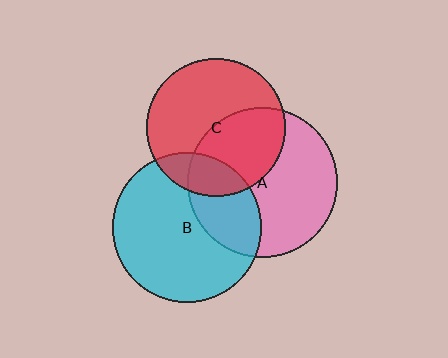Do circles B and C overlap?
Yes.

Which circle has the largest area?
Circle A (pink).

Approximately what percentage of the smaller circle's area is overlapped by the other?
Approximately 20%.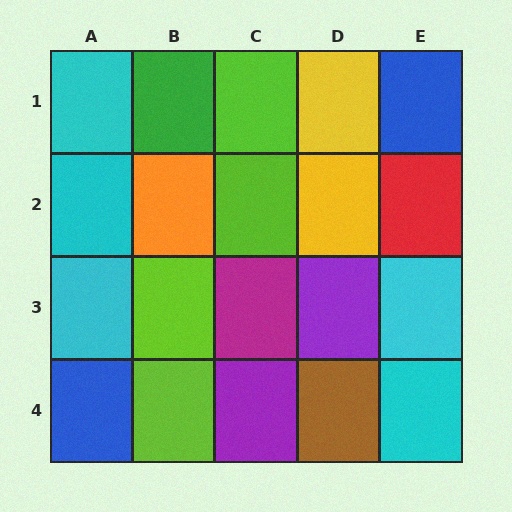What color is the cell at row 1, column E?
Blue.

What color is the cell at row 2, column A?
Cyan.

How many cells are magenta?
1 cell is magenta.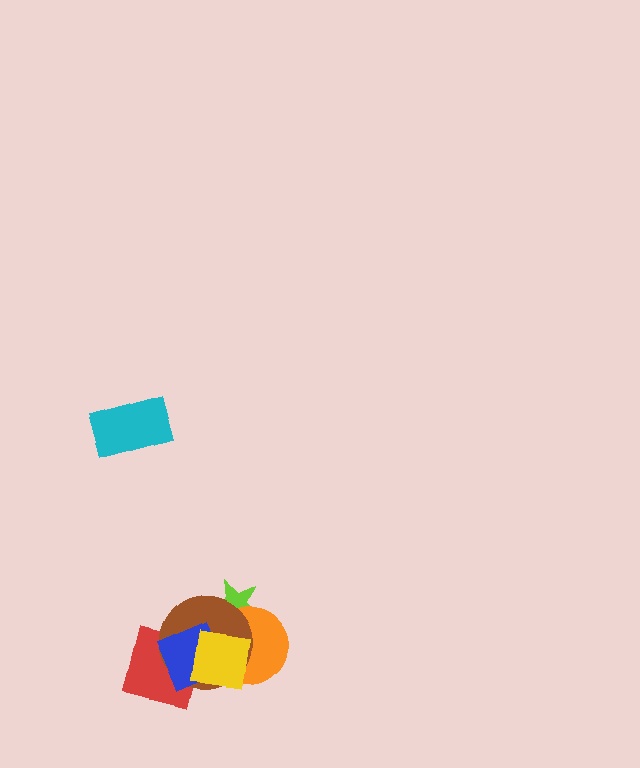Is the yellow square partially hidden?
No, no other shape covers it.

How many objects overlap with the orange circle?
3 objects overlap with the orange circle.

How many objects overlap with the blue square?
3 objects overlap with the blue square.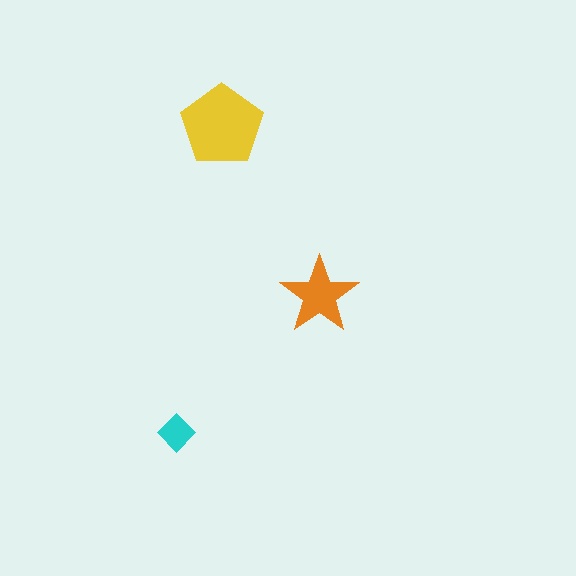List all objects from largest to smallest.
The yellow pentagon, the orange star, the cyan diamond.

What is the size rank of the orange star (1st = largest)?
2nd.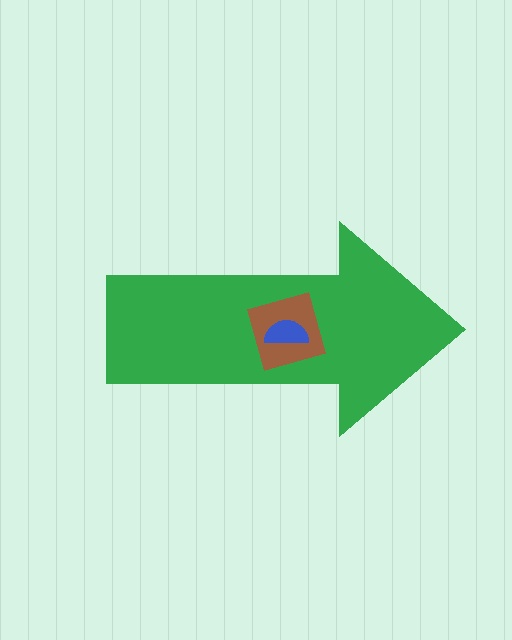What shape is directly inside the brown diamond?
The blue semicircle.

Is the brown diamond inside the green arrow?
Yes.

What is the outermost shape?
The green arrow.